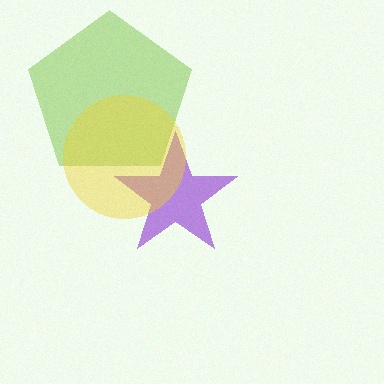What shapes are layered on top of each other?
The layered shapes are: a lime pentagon, a purple star, a yellow circle.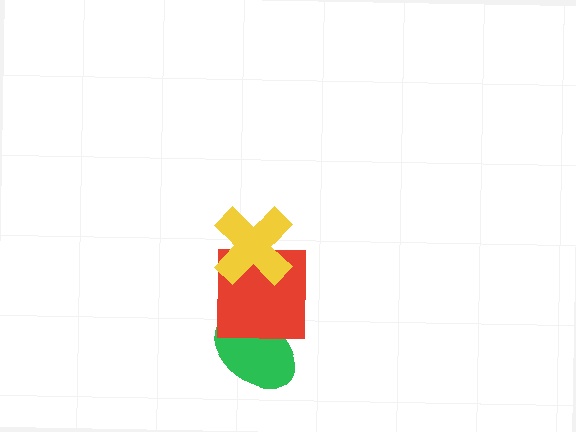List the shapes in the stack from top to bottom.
From top to bottom: the yellow cross, the red square, the green ellipse.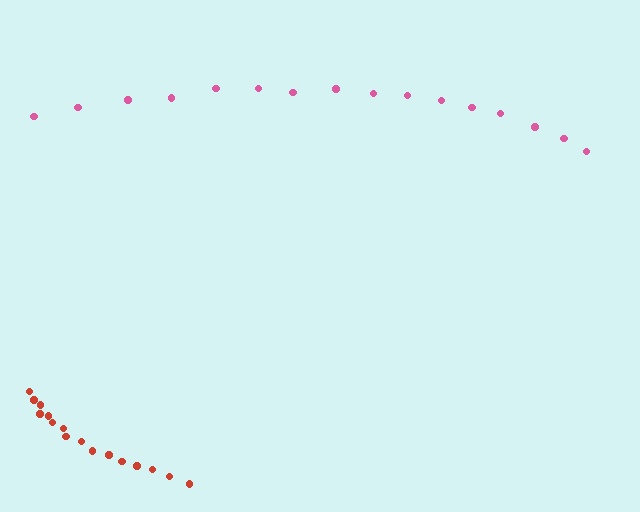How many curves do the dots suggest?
There are 2 distinct paths.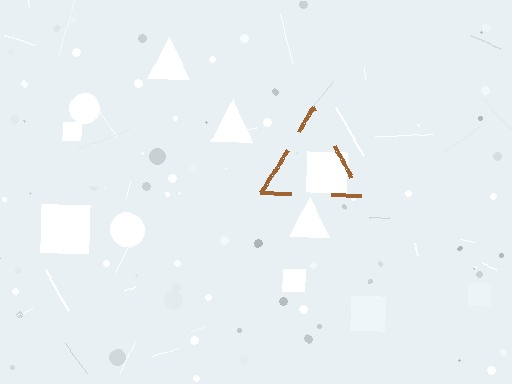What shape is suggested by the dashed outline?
The dashed outline suggests a triangle.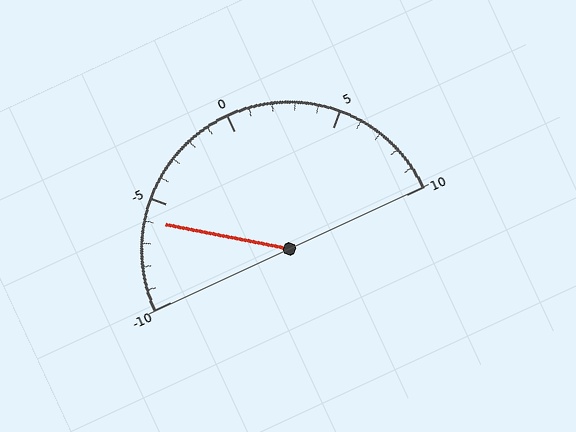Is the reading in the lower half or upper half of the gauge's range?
The reading is in the lower half of the range (-10 to 10).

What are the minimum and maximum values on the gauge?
The gauge ranges from -10 to 10.